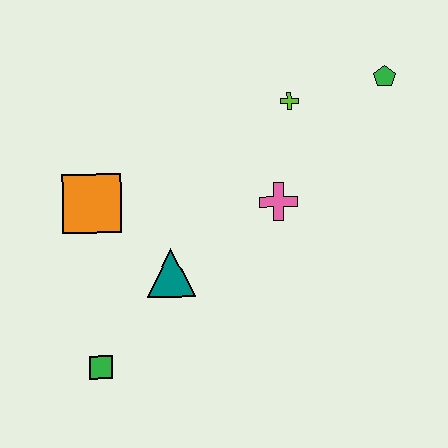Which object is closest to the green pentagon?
The lime cross is closest to the green pentagon.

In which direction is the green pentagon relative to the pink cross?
The green pentagon is above the pink cross.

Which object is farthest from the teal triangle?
The green pentagon is farthest from the teal triangle.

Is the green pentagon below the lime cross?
No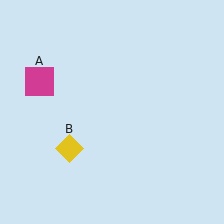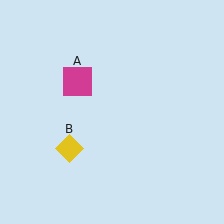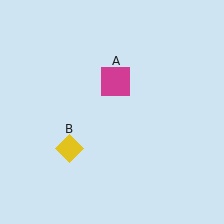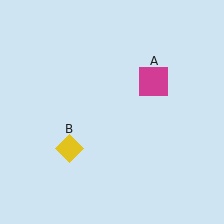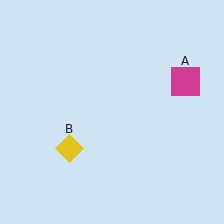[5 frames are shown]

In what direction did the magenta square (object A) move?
The magenta square (object A) moved right.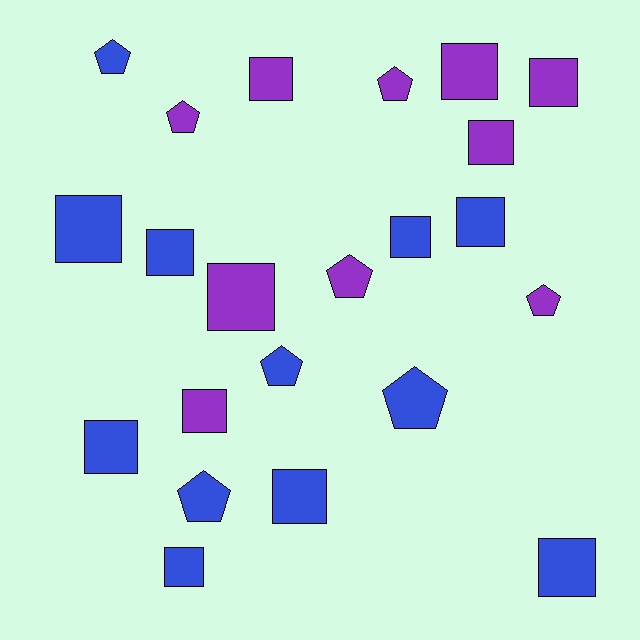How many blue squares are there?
There are 8 blue squares.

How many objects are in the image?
There are 22 objects.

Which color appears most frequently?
Blue, with 12 objects.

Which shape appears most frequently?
Square, with 14 objects.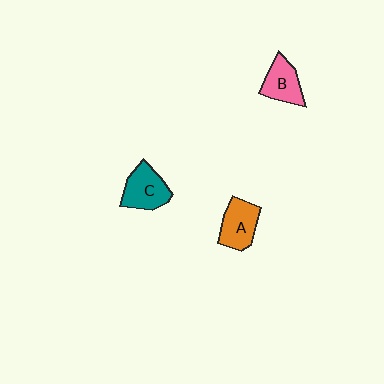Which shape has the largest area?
Shape C (teal).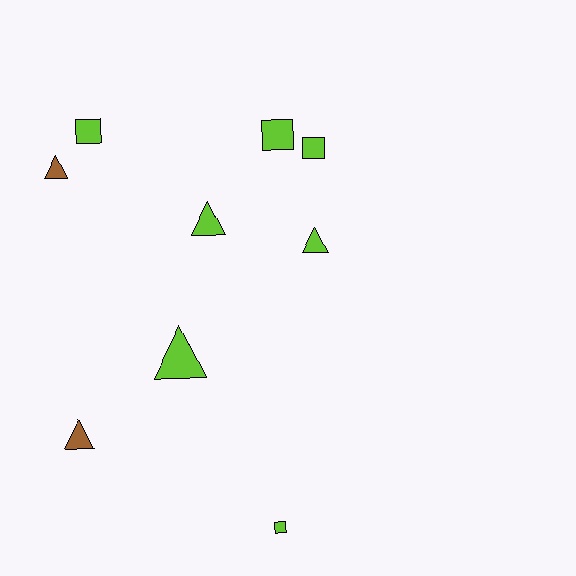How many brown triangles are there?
There are 2 brown triangles.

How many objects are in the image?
There are 9 objects.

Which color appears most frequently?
Lime, with 7 objects.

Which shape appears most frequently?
Triangle, with 5 objects.